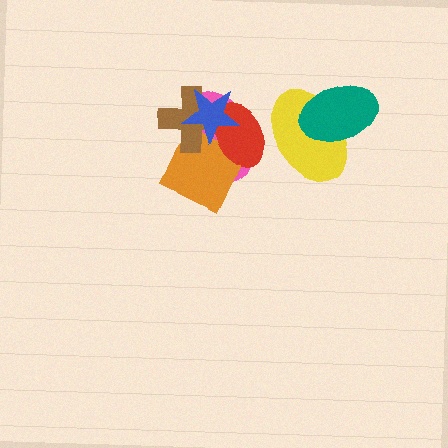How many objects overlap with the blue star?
4 objects overlap with the blue star.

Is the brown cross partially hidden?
Yes, it is partially covered by another shape.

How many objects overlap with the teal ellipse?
1 object overlaps with the teal ellipse.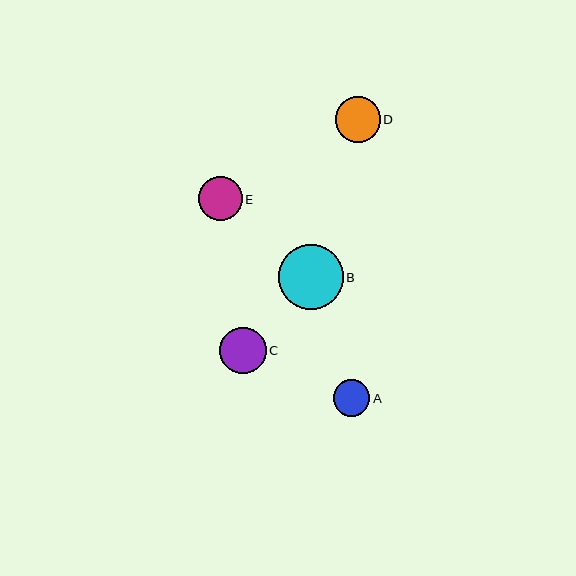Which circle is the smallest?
Circle A is the smallest with a size of approximately 37 pixels.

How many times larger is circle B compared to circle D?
Circle B is approximately 1.4 times the size of circle D.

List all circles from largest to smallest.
From largest to smallest: B, C, D, E, A.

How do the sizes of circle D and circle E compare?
Circle D and circle E are approximately the same size.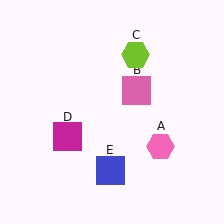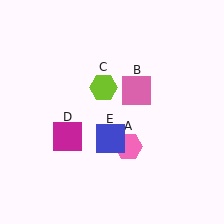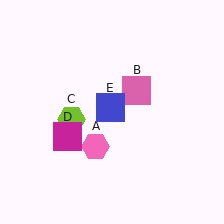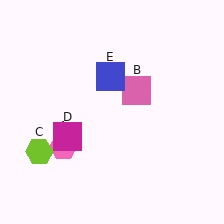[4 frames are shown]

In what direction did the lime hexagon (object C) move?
The lime hexagon (object C) moved down and to the left.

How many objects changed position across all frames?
3 objects changed position: pink hexagon (object A), lime hexagon (object C), blue square (object E).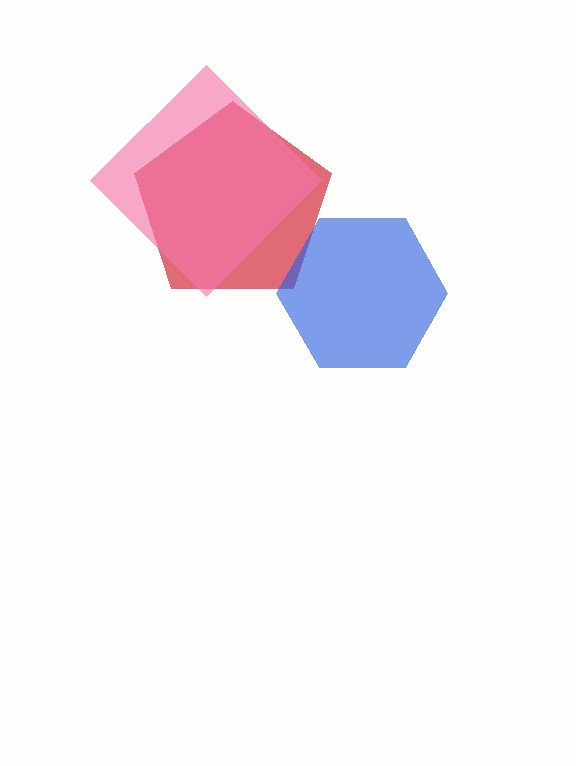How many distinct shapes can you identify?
There are 3 distinct shapes: a red pentagon, a pink diamond, a blue hexagon.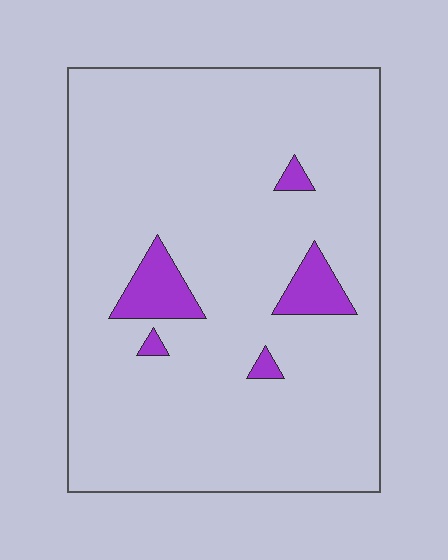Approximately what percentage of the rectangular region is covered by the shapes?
Approximately 5%.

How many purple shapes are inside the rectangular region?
5.